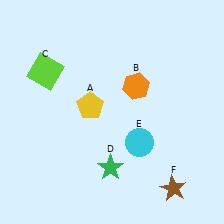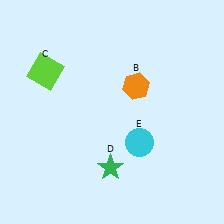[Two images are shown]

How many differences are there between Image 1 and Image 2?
There are 2 differences between the two images.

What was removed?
The brown star (F), the yellow pentagon (A) were removed in Image 2.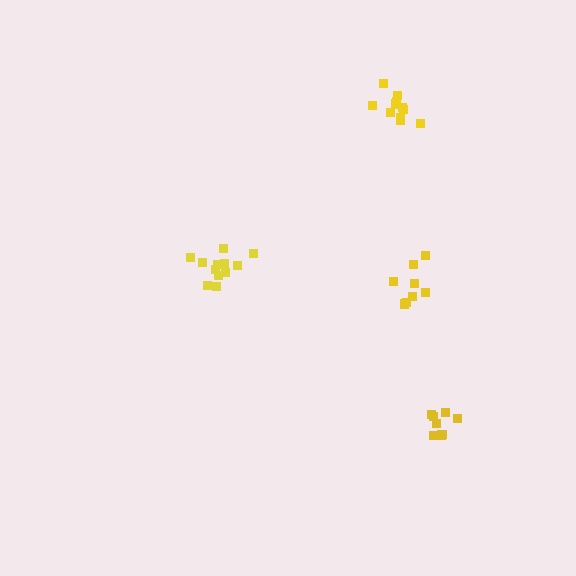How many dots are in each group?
Group 1: 8 dots, Group 2: 11 dots, Group 3: 12 dots, Group 4: 8 dots (39 total).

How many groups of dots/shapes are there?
There are 4 groups.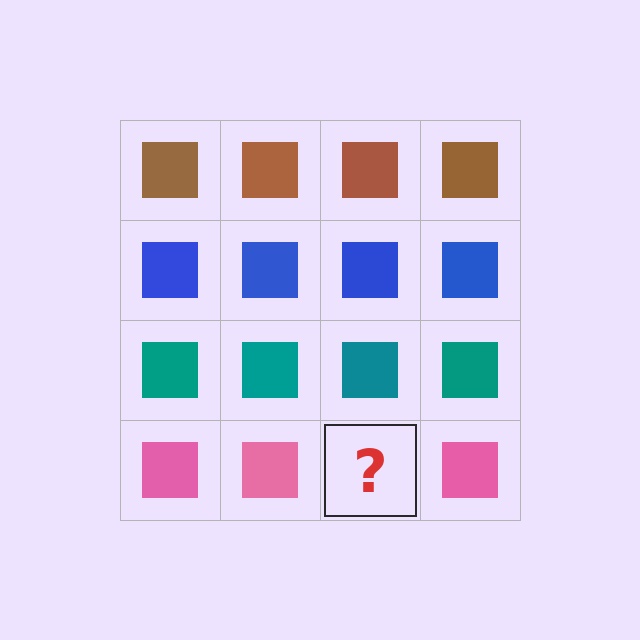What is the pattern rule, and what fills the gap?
The rule is that each row has a consistent color. The gap should be filled with a pink square.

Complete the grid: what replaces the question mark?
The question mark should be replaced with a pink square.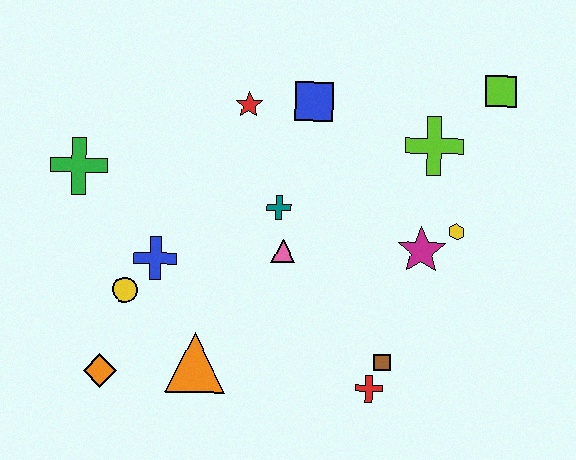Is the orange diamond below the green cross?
Yes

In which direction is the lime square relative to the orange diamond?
The lime square is to the right of the orange diamond.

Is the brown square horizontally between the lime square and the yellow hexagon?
No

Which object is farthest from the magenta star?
The green cross is farthest from the magenta star.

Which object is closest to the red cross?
The brown square is closest to the red cross.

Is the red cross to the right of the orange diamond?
Yes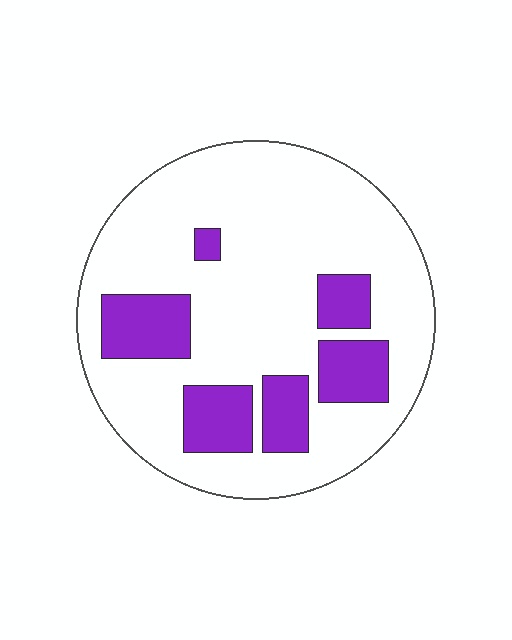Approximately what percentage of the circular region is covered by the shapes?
Approximately 20%.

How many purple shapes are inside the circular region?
6.